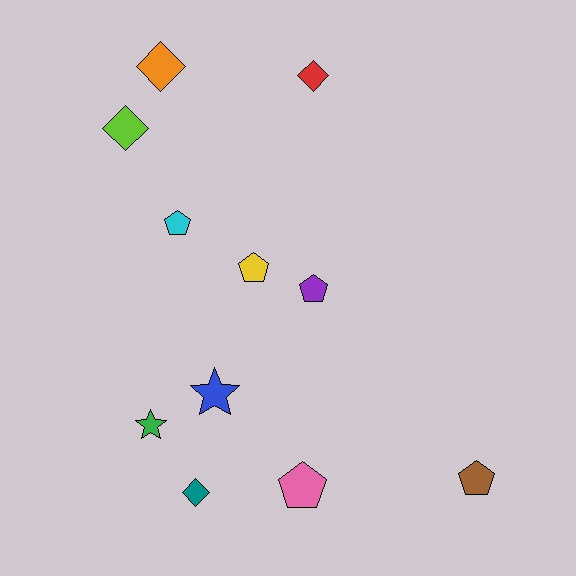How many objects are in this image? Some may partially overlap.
There are 11 objects.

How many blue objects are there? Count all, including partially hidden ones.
There is 1 blue object.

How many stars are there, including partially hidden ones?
There are 2 stars.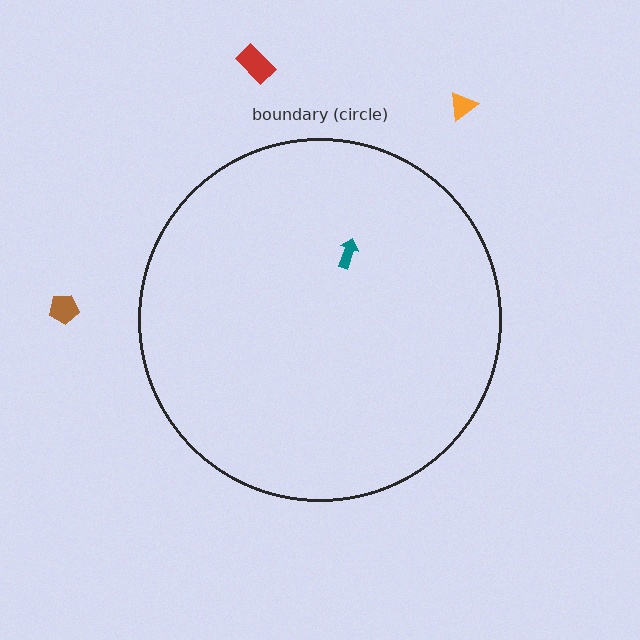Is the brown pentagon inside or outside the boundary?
Outside.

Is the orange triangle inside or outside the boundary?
Outside.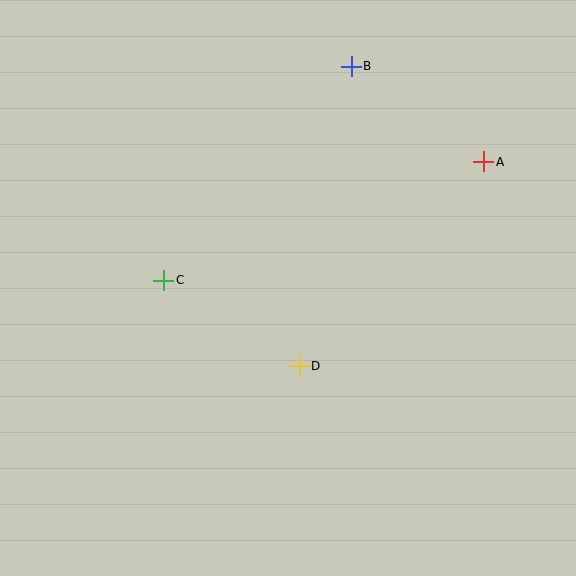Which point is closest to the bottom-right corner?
Point D is closest to the bottom-right corner.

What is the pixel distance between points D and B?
The distance between D and B is 304 pixels.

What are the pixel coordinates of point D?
Point D is at (299, 366).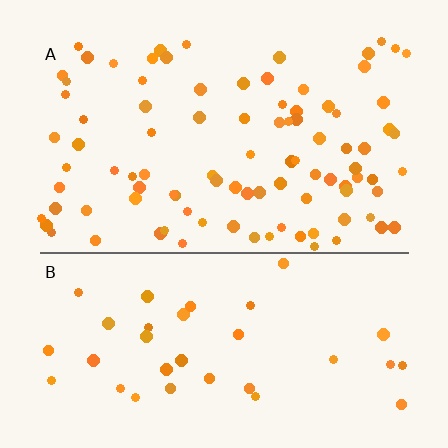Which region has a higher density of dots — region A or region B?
A (the top).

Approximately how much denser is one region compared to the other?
Approximately 2.6× — region A over region B.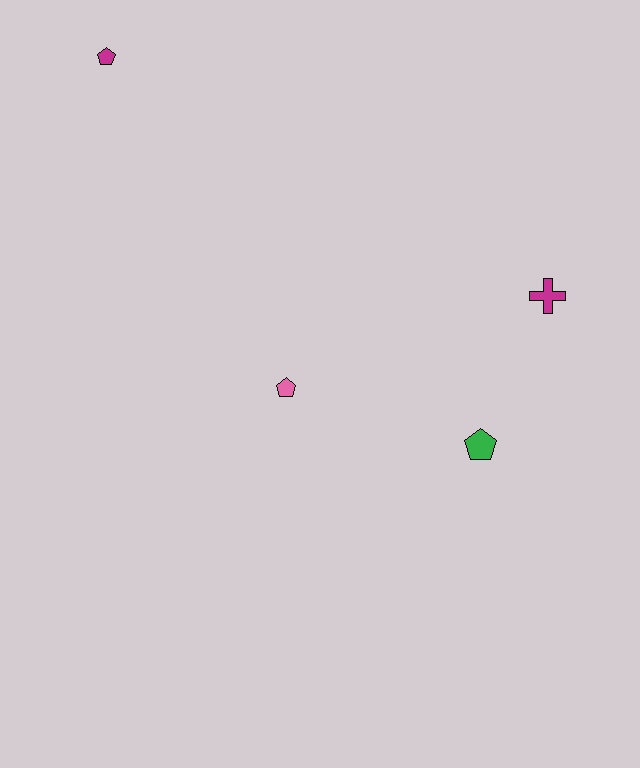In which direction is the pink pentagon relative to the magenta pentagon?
The pink pentagon is below the magenta pentagon.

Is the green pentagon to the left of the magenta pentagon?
No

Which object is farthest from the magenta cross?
The magenta pentagon is farthest from the magenta cross.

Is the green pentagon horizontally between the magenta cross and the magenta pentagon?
Yes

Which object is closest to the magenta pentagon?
The pink pentagon is closest to the magenta pentagon.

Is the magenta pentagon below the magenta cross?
No